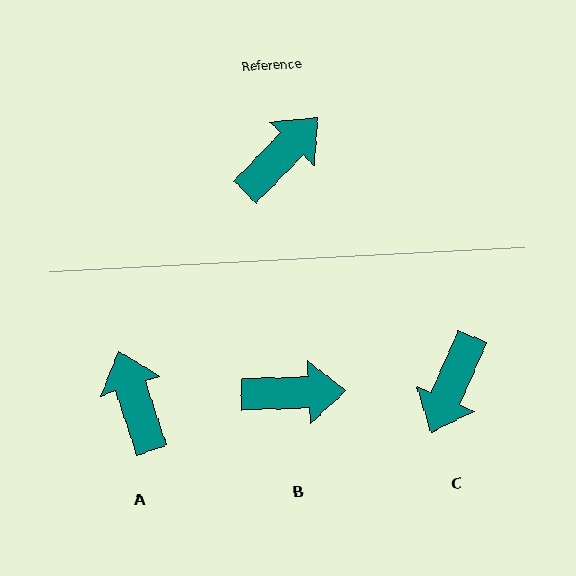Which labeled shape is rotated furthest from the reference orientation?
C, about 159 degrees away.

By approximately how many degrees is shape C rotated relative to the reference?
Approximately 159 degrees clockwise.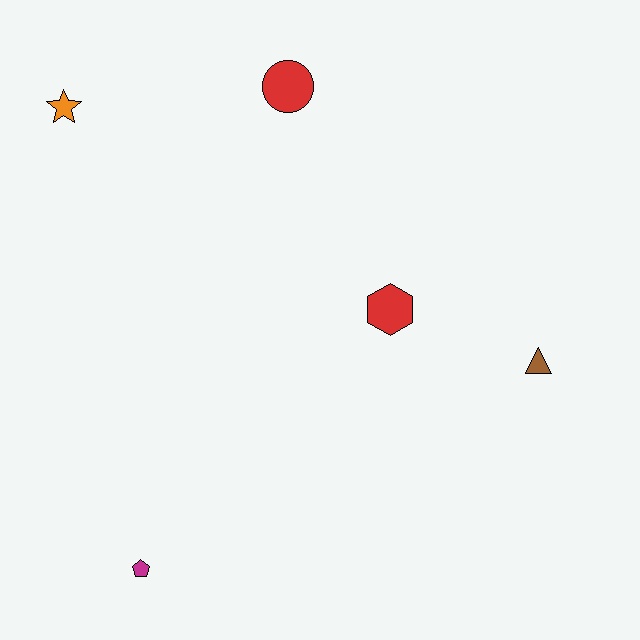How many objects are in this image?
There are 5 objects.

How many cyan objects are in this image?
There are no cyan objects.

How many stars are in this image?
There is 1 star.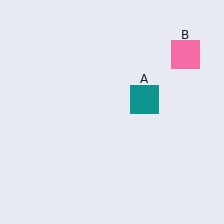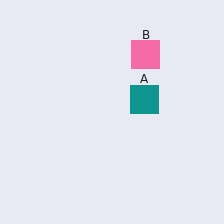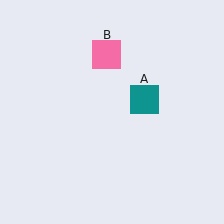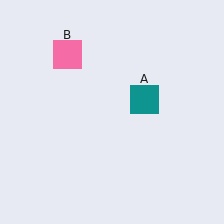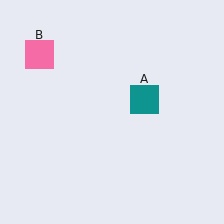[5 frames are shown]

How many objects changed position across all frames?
1 object changed position: pink square (object B).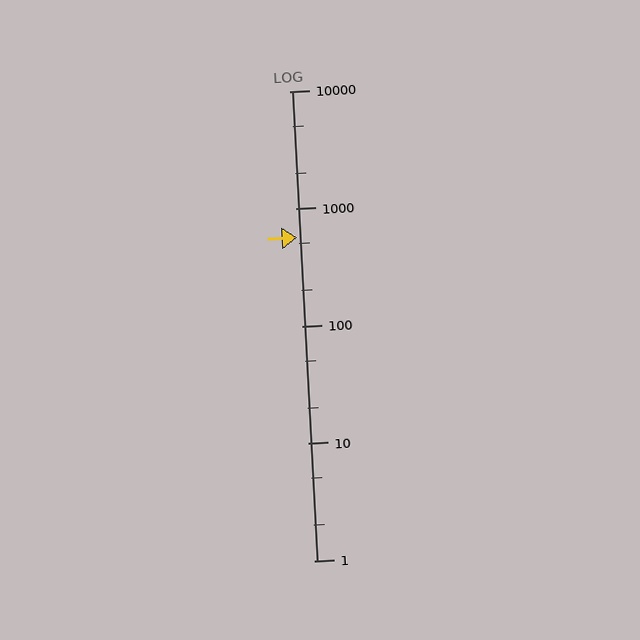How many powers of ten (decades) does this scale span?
The scale spans 4 decades, from 1 to 10000.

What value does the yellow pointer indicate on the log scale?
The pointer indicates approximately 570.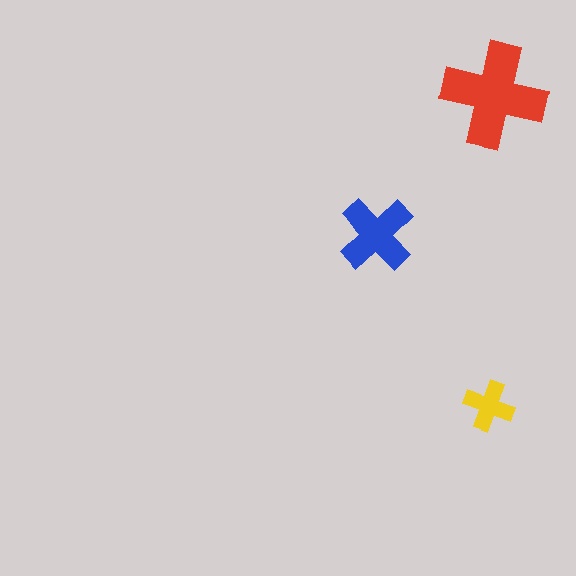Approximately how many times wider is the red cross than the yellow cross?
About 2 times wider.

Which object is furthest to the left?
The blue cross is leftmost.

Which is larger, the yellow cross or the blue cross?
The blue one.